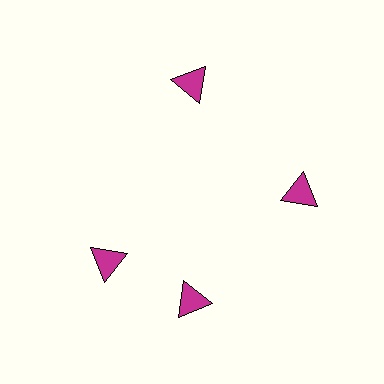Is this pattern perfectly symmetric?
No. The 4 magenta triangles are arranged in a ring, but one element near the 9 o'clock position is rotated out of alignment along the ring, breaking the 4-fold rotational symmetry.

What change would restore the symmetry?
The symmetry would be restored by rotating it back into even spacing with its neighbors so that all 4 triangles sit at equal angles and equal distance from the center.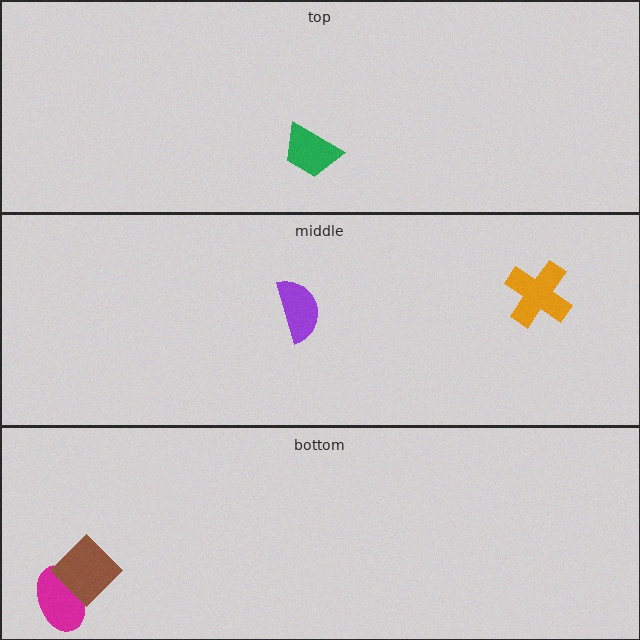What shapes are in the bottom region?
The magenta ellipse, the brown diamond.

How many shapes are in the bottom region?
2.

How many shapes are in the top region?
1.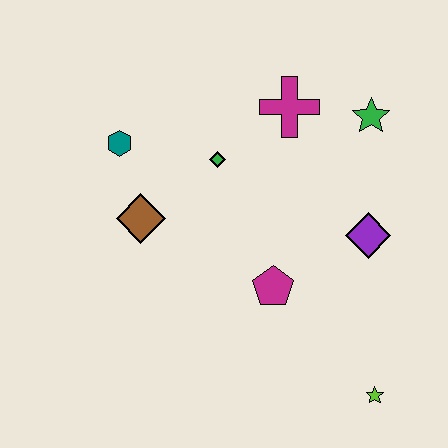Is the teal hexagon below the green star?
Yes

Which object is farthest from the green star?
The lime star is farthest from the green star.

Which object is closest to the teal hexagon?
The brown diamond is closest to the teal hexagon.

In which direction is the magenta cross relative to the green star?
The magenta cross is to the left of the green star.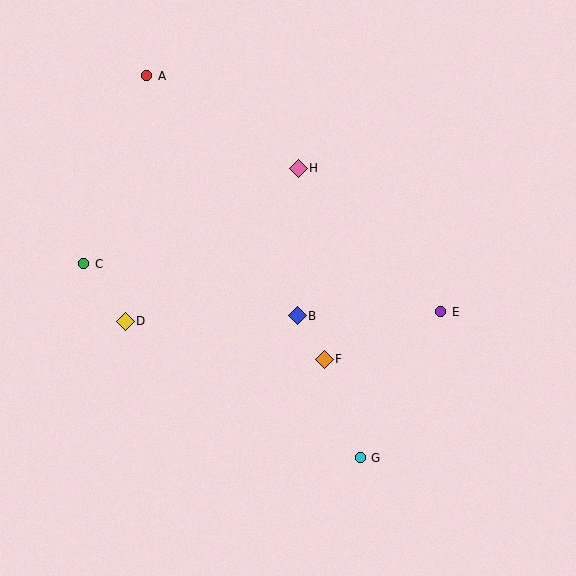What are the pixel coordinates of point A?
Point A is at (147, 76).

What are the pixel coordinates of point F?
Point F is at (324, 359).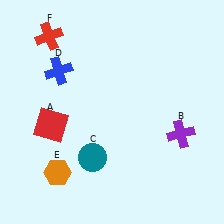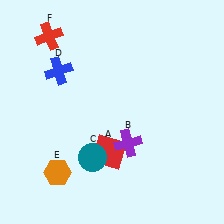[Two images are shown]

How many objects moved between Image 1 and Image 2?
2 objects moved between the two images.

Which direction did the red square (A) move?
The red square (A) moved right.